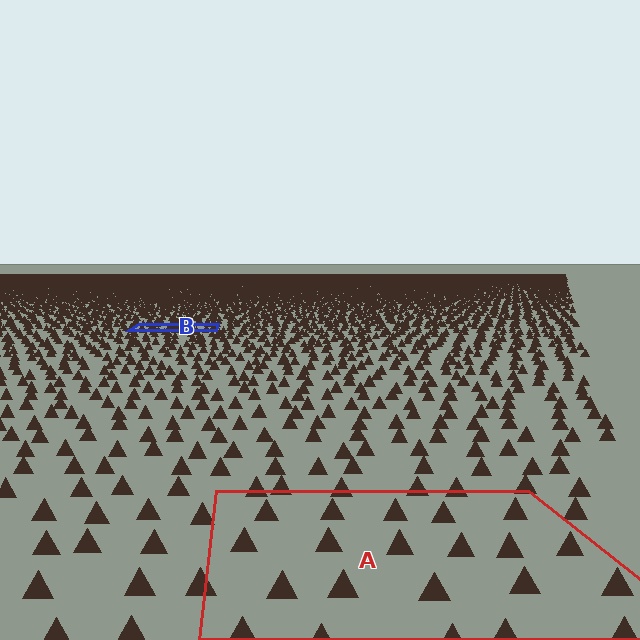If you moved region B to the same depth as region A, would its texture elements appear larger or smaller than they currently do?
They would appear larger. At a closer depth, the same texture elements are projected at a bigger on-screen size.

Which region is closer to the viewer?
Region A is closer. The texture elements there are larger and more spread out.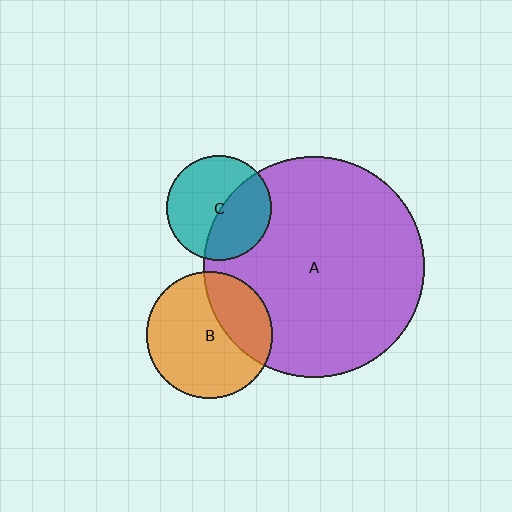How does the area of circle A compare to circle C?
Approximately 4.4 times.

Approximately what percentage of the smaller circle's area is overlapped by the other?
Approximately 30%.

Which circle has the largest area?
Circle A (purple).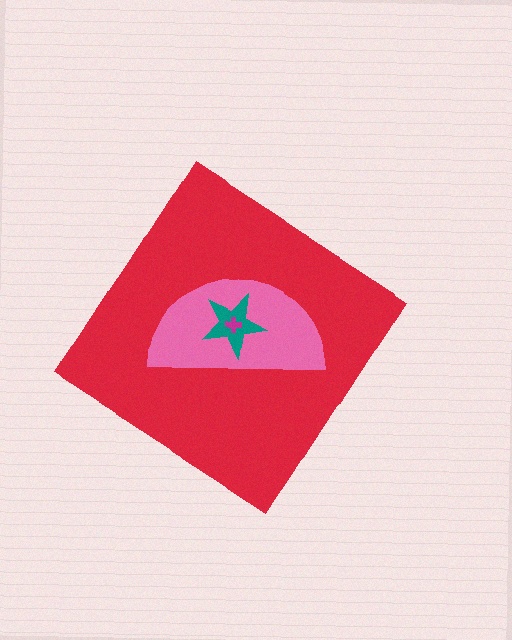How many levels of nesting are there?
4.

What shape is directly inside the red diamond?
The pink semicircle.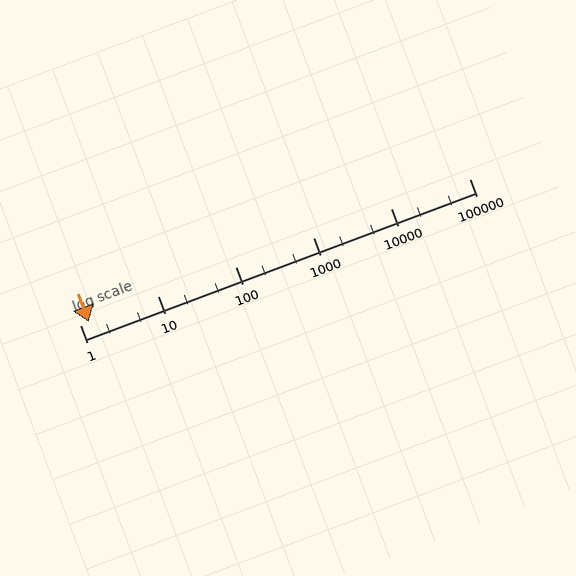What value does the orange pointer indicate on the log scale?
The pointer indicates approximately 1.3.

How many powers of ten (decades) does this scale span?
The scale spans 5 decades, from 1 to 100000.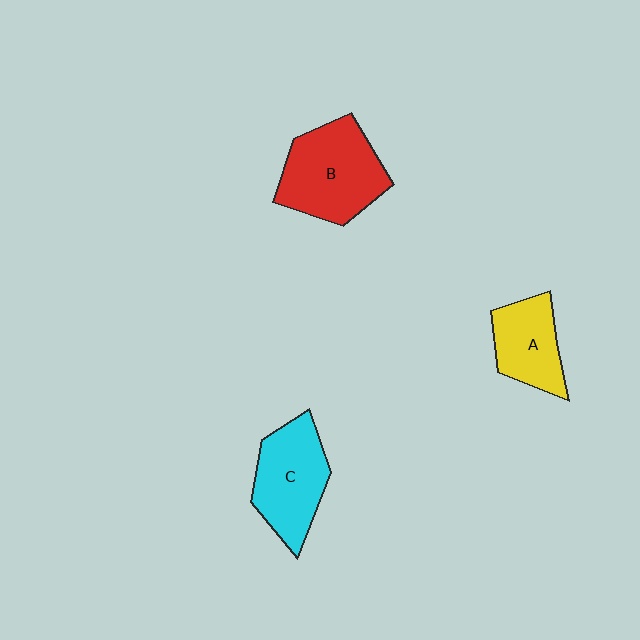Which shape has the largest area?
Shape B (red).